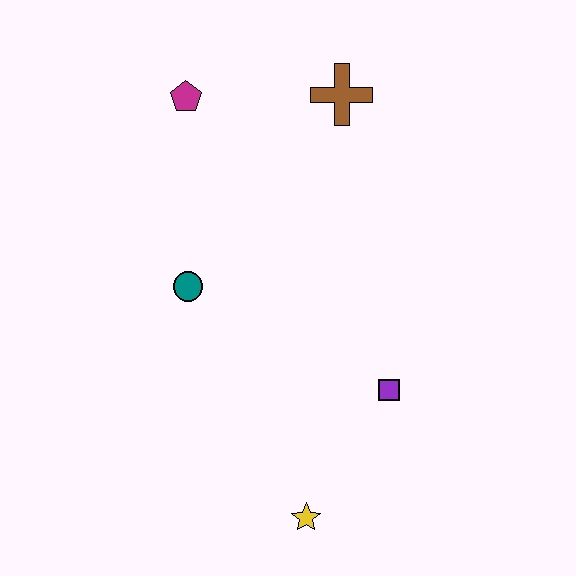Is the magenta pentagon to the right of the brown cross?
No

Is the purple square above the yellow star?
Yes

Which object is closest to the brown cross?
The magenta pentagon is closest to the brown cross.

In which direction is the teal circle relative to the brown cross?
The teal circle is below the brown cross.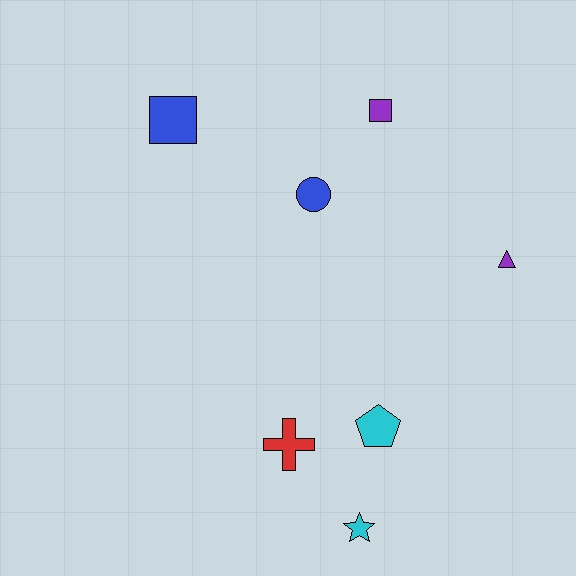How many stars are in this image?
There is 1 star.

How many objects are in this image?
There are 7 objects.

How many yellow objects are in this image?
There are no yellow objects.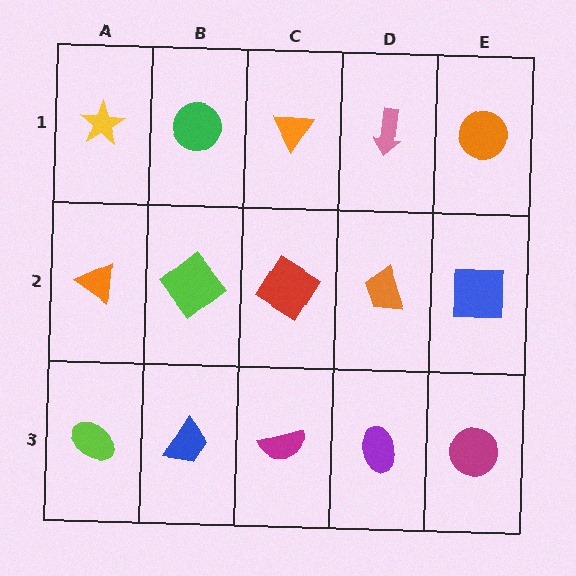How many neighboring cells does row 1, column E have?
2.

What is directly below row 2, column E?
A magenta circle.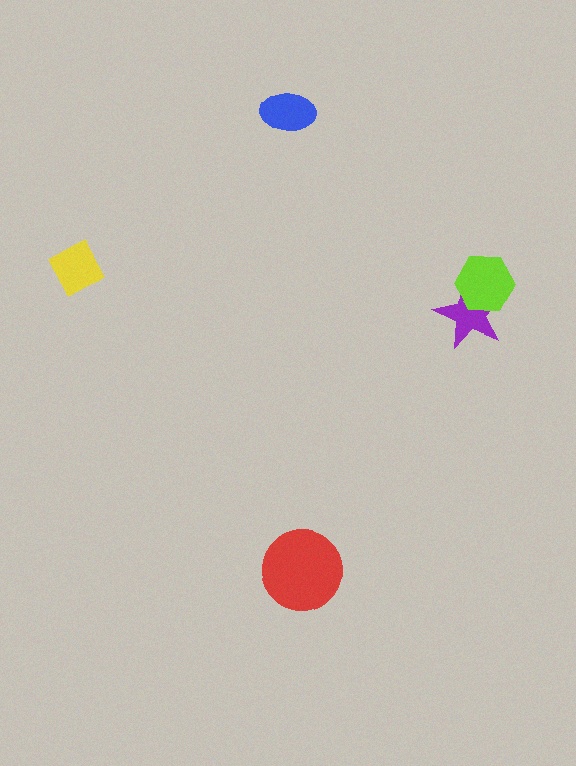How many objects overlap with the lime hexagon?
1 object overlaps with the lime hexagon.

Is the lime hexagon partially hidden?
No, no other shape covers it.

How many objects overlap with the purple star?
1 object overlaps with the purple star.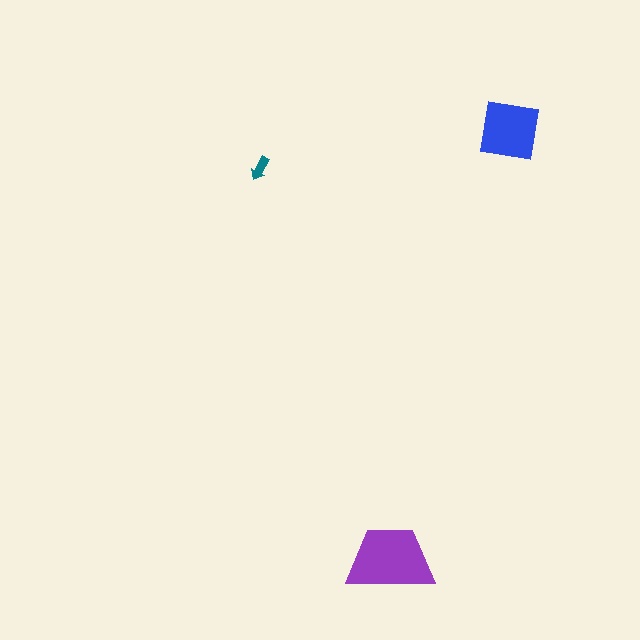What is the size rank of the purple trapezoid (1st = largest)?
1st.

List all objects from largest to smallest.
The purple trapezoid, the blue square, the teal arrow.